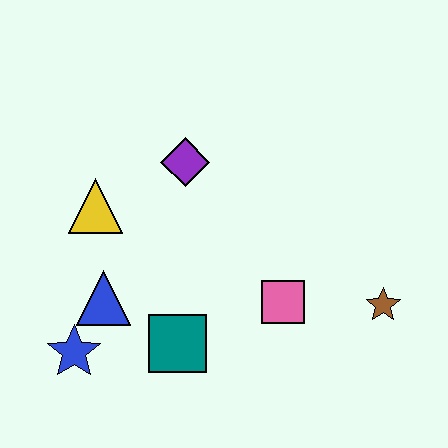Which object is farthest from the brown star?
The blue star is farthest from the brown star.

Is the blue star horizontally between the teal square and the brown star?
No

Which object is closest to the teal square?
The blue triangle is closest to the teal square.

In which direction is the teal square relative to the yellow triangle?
The teal square is below the yellow triangle.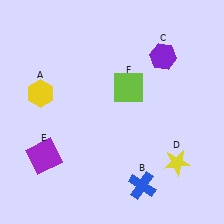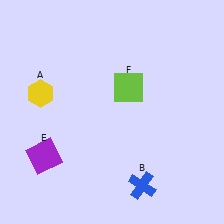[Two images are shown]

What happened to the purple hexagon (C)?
The purple hexagon (C) was removed in Image 2. It was in the top-right area of Image 1.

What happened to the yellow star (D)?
The yellow star (D) was removed in Image 2. It was in the bottom-right area of Image 1.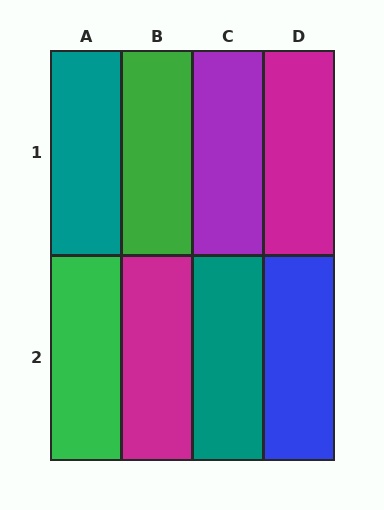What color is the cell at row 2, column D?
Blue.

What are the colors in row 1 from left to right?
Teal, green, purple, magenta.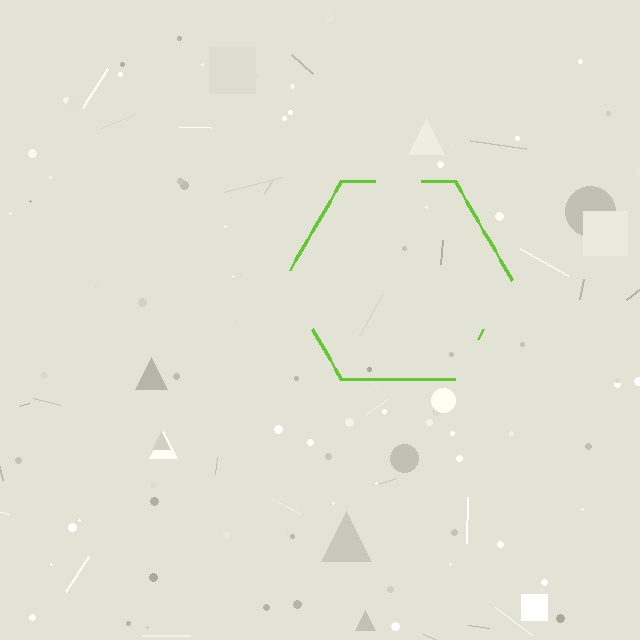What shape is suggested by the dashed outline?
The dashed outline suggests a hexagon.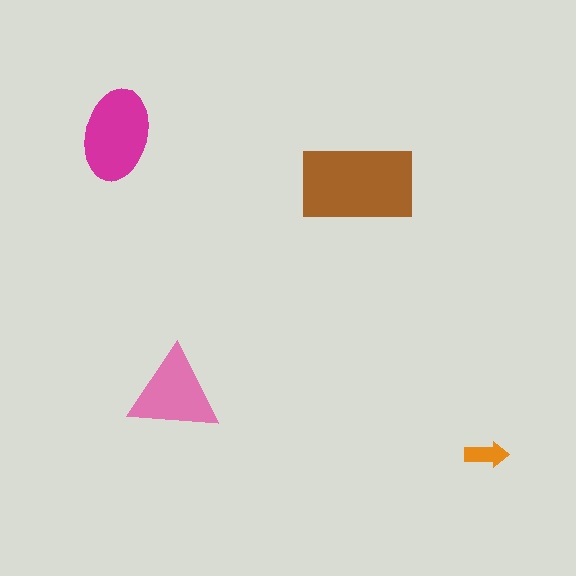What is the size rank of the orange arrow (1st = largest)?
4th.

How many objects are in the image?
There are 4 objects in the image.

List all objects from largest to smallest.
The brown rectangle, the magenta ellipse, the pink triangle, the orange arrow.